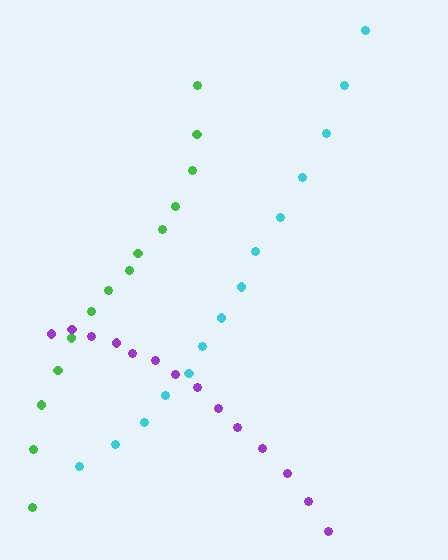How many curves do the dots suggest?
There are 3 distinct paths.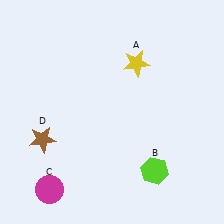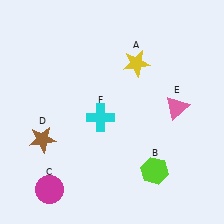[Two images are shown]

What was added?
A pink triangle (E), a cyan cross (F) were added in Image 2.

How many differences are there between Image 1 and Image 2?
There are 2 differences between the two images.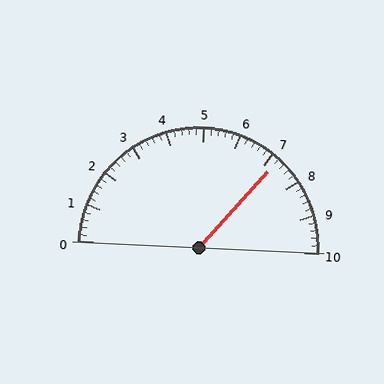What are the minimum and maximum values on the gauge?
The gauge ranges from 0 to 10.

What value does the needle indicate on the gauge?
The needle indicates approximately 7.2.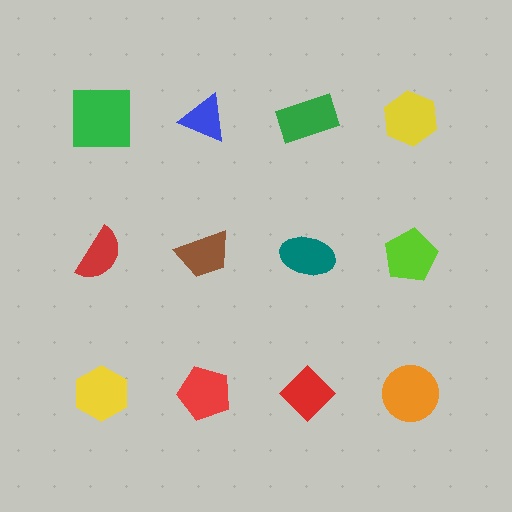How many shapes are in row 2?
4 shapes.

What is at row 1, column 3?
A green rectangle.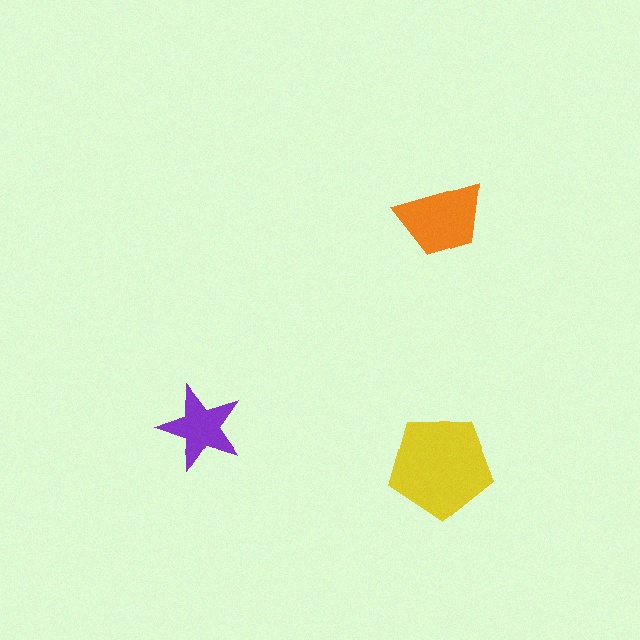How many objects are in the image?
There are 3 objects in the image.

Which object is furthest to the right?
The orange trapezoid is rightmost.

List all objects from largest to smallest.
The yellow pentagon, the orange trapezoid, the purple star.